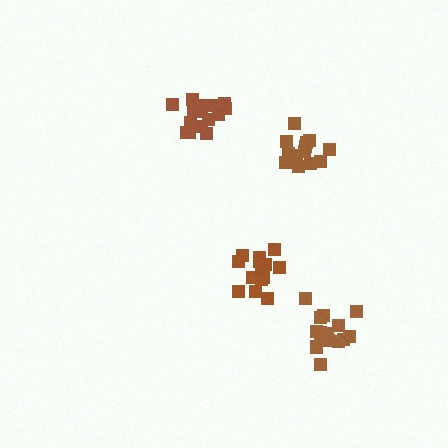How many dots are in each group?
Group 1: 14 dots, Group 2: 16 dots, Group 3: 14 dots, Group 4: 17 dots (61 total).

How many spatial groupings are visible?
There are 4 spatial groupings.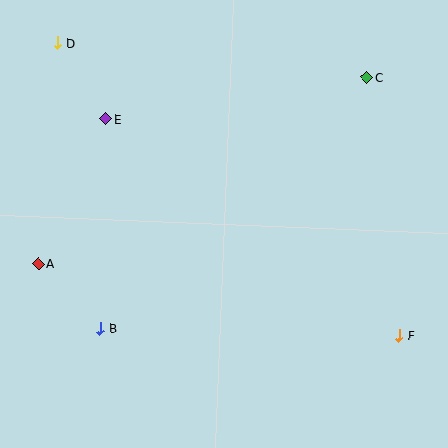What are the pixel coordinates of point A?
Point A is at (39, 264).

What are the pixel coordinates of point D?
Point D is at (58, 43).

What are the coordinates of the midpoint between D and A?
The midpoint between D and A is at (48, 153).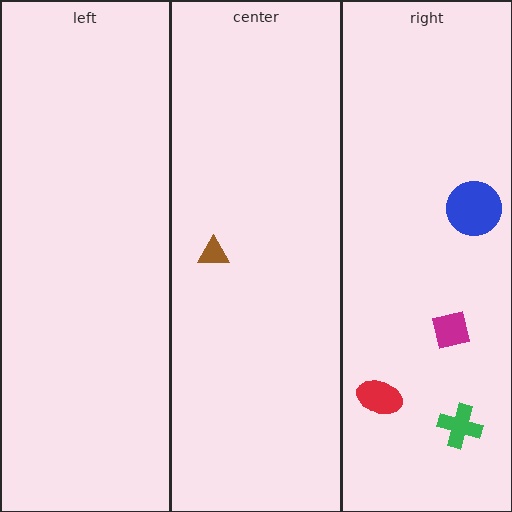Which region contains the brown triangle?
The center region.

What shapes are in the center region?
The brown triangle.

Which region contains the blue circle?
The right region.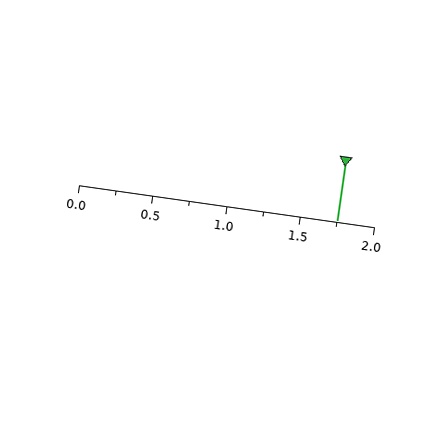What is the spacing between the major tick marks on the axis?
The major ticks are spaced 0.5 apart.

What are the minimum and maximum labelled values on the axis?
The axis runs from 0.0 to 2.0.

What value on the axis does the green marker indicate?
The marker indicates approximately 1.75.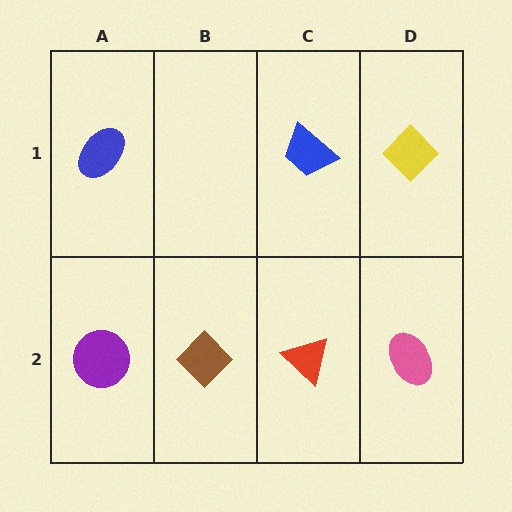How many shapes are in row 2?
4 shapes.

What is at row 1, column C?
A blue trapezoid.